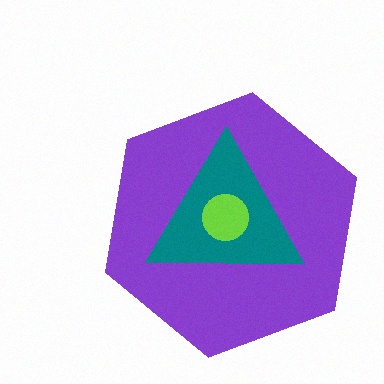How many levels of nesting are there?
3.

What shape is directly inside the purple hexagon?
The teal triangle.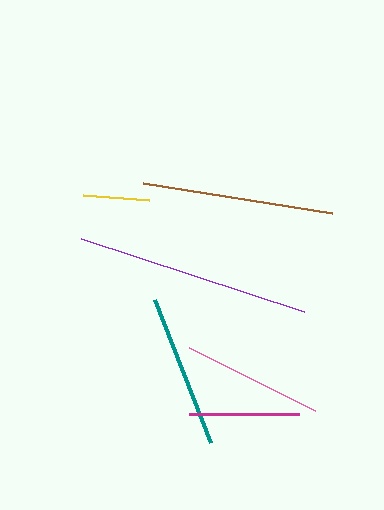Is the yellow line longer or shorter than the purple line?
The purple line is longer than the yellow line.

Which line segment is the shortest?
The yellow line is the shortest at approximately 66 pixels.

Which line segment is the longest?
The purple line is the longest at approximately 235 pixels.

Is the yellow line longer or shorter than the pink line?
The pink line is longer than the yellow line.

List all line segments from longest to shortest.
From longest to shortest: purple, brown, teal, pink, magenta, yellow.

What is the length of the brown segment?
The brown segment is approximately 191 pixels long.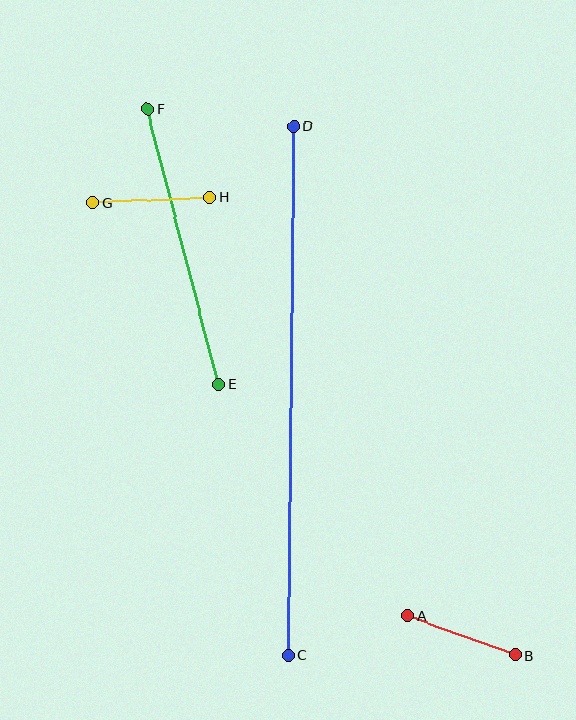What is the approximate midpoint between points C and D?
The midpoint is at approximately (291, 391) pixels.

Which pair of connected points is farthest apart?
Points C and D are farthest apart.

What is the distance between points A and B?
The distance is approximately 114 pixels.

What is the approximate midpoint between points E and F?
The midpoint is at approximately (183, 247) pixels.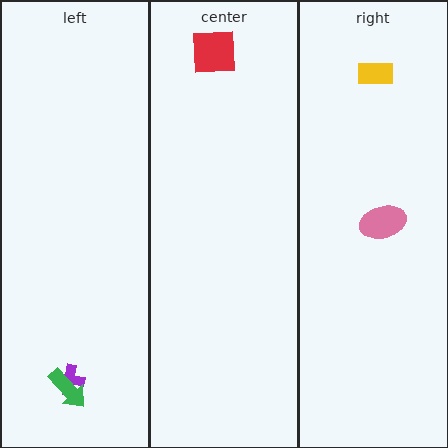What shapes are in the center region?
The red square.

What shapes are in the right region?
The pink ellipse, the yellow rectangle.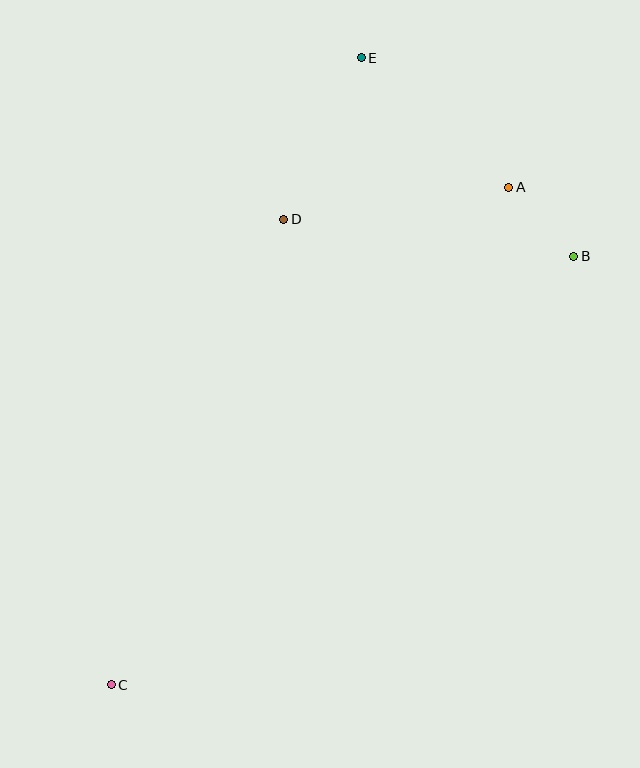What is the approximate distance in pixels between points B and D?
The distance between B and D is approximately 292 pixels.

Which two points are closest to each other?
Points A and B are closest to each other.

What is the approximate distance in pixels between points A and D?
The distance between A and D is approximately 227 pixels.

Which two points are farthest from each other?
Points C and E are farthest from each other.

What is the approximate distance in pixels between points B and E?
The distance between B and E is approximately 291 pixels.